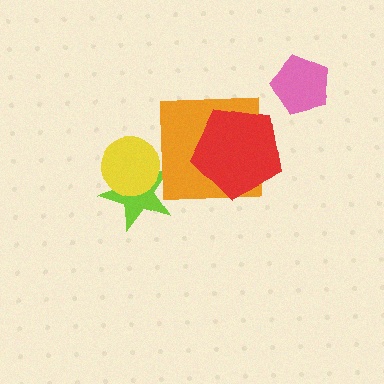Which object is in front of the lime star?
The yellow circle is in front of the lime star.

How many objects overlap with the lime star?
1 object overlaps with the lime star.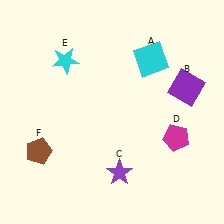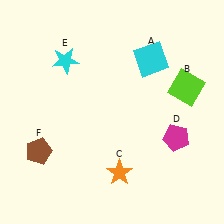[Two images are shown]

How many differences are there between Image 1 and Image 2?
There are 2 differences between the two images.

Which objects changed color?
B changed from purple to lime. C changed from purple to orange.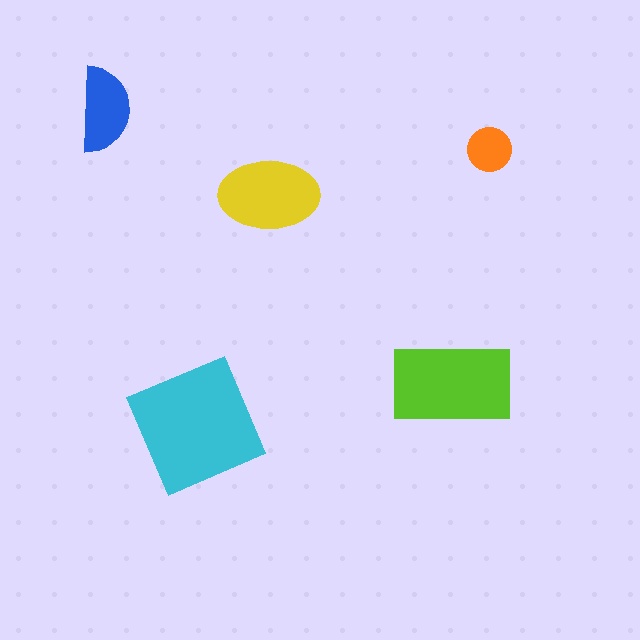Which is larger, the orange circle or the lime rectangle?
The lime rectangle.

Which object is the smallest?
The orange circle.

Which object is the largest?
The cyan square.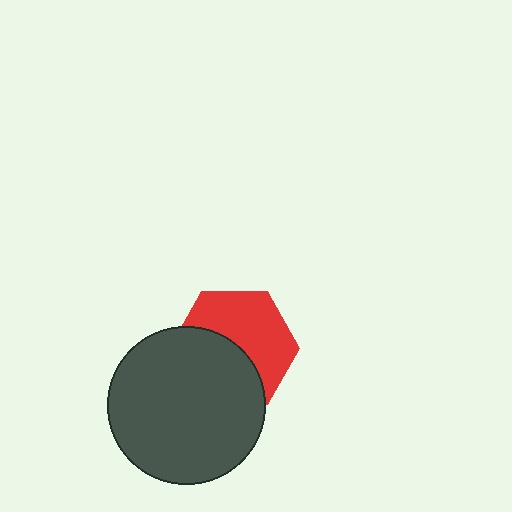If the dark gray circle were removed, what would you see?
You would see the complete red hexagon.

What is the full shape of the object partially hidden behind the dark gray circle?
The partially hidden object is a red hexagon.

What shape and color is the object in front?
The object in front is a dark gray circle.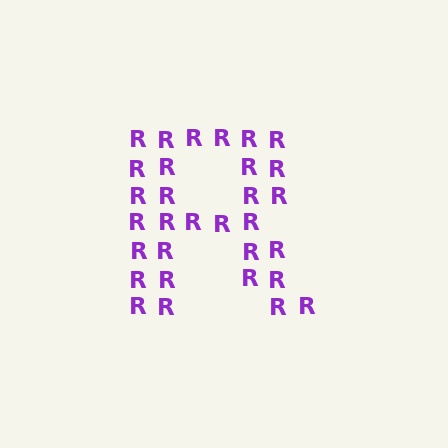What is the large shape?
The large shape is the letter R.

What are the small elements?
The small elements are letter R's.